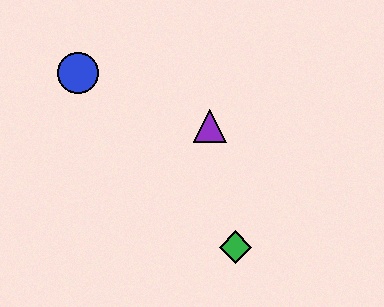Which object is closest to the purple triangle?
The green diamond is closest to the purple triangle.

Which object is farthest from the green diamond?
The blue circle is farthest from the green diamond.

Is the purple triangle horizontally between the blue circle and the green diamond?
Yes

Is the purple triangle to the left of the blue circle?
No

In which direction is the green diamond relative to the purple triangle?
The green diamond is below the purple triangle.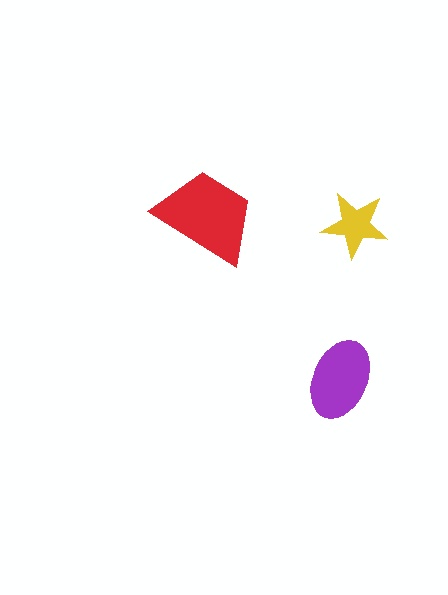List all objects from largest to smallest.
The red trapezoid, the purple ellipse, the yellow star.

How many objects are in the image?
There are 3 objects in the image.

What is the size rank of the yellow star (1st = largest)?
3rd.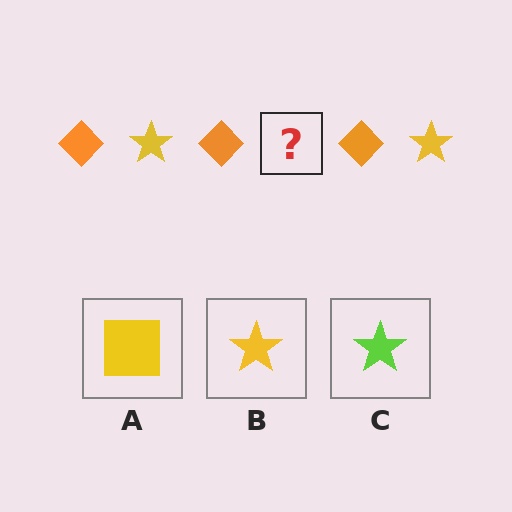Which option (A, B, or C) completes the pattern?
B.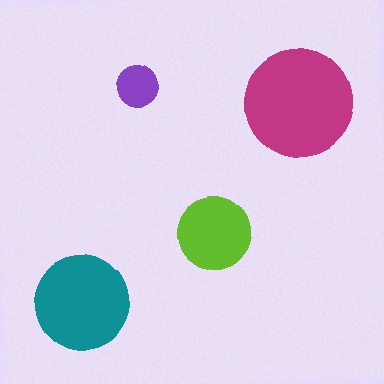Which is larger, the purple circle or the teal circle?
The teal one.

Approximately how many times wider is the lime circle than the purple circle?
About 2 times wider.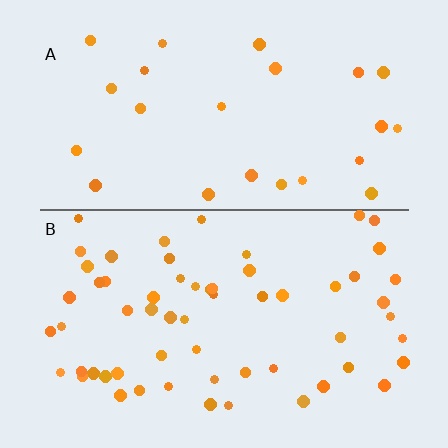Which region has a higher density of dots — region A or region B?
B (the bottom).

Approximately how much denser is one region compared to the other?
Approximately 2.4× — region B over region A.